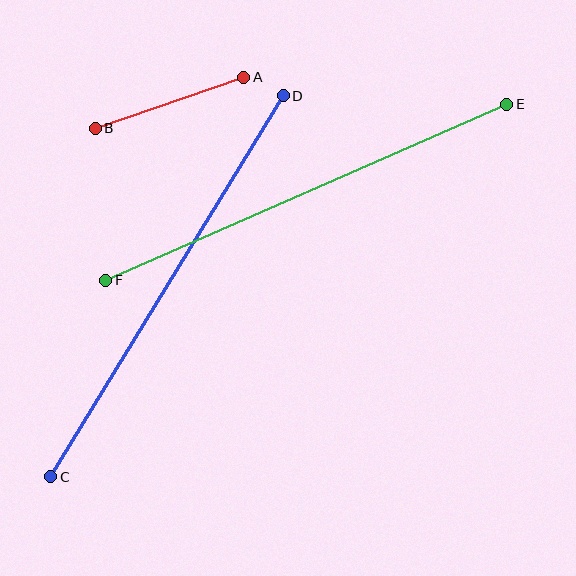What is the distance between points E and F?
The distance is approximately 438 pixels.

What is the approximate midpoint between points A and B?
The midpoint is at approximately (169, 103) pixels.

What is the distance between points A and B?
The distance is approximately 157 pixels.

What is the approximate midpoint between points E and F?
The midpoint is at approximately (306, 192) pixels.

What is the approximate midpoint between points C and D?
The midpoint is at approximately (167, 286) pixels.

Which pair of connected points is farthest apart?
Points C and D are farthest apart.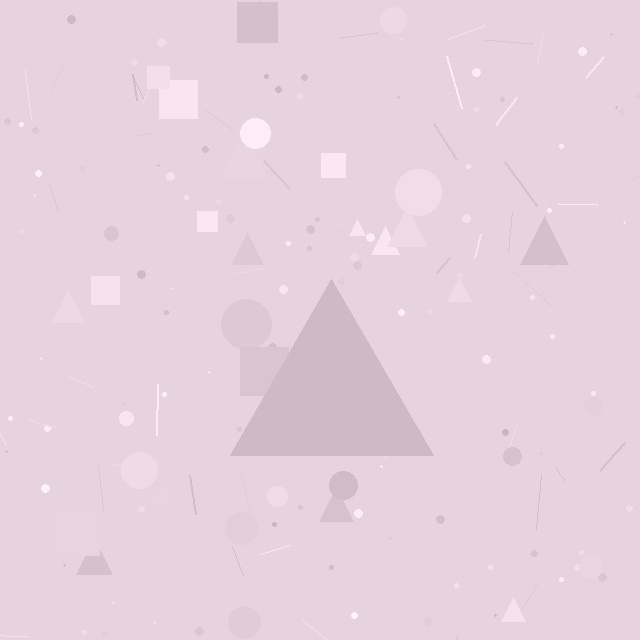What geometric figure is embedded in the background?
A triangle is embedded in the background.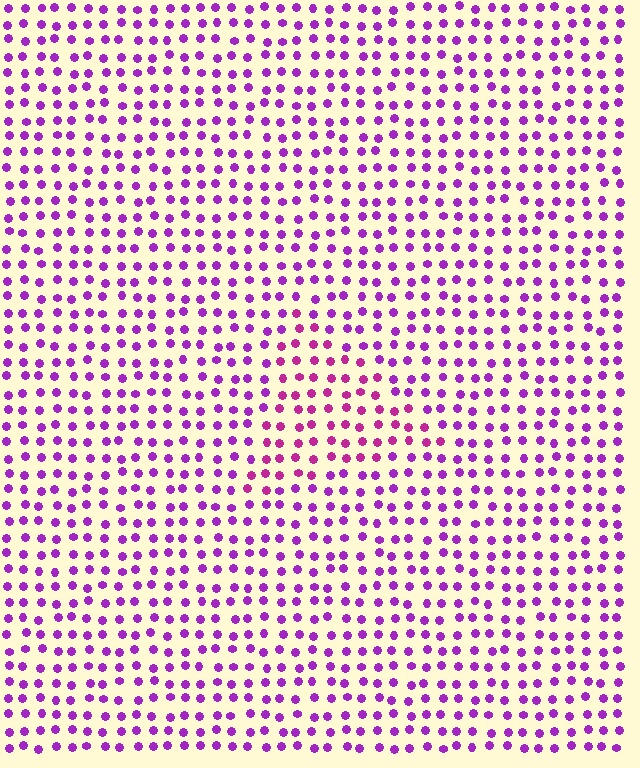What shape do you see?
I see a triangle.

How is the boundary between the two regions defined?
The boundary is defined purely by a slight shift in hue (about 28 degrees). Spacing, size, and orientation are identical on both sides.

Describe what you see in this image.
The image is filled with small purple elements in a uniform arrangement. A triangle-shaped region is visible where the elements are tinted to a slightly different hue, forming a subtle color boundary.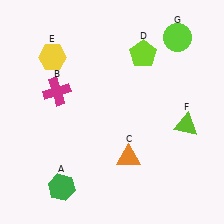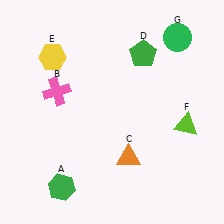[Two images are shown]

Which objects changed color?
B changed from magenta to pink. D changed from lime to green. G changed from lime to green.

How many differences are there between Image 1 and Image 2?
There are 3 differences between the two images.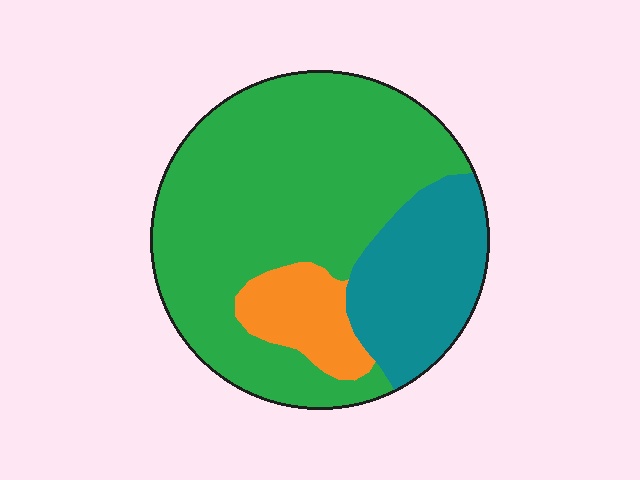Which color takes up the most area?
Green, at roughly 65%.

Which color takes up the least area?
Orange, at roughly 10%.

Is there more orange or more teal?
Teal.